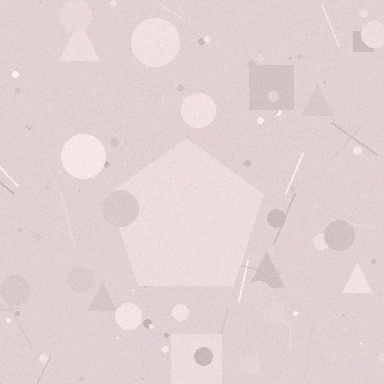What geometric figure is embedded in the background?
A pentagon is embedded in the background.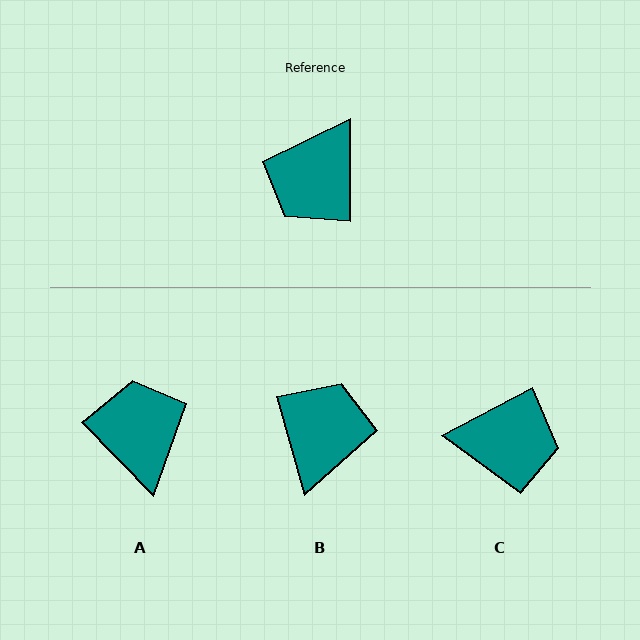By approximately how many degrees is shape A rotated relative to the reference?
Approximately 136 degrees clockwise.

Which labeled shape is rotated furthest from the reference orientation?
B, about 165 degrees away.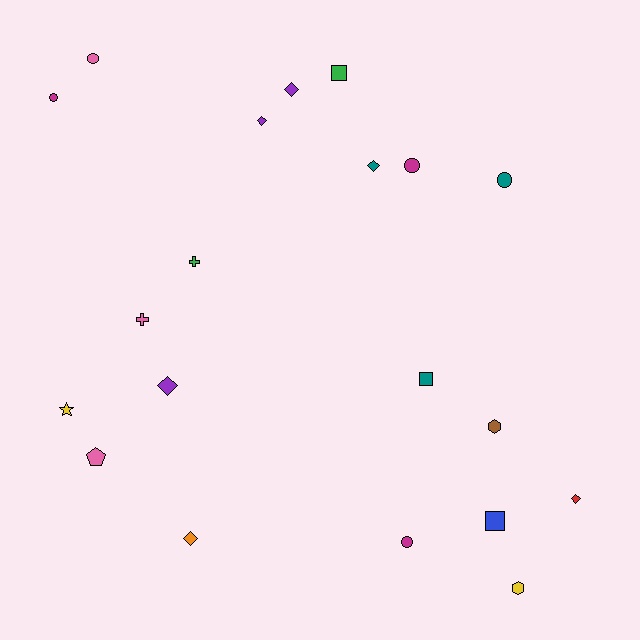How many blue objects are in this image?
There is 1 blue object.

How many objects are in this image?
There are 20 objects.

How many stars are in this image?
There is 1 star.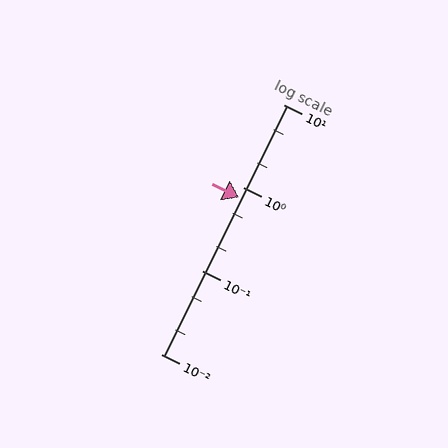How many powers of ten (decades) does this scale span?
The scale spans 3 decades, from 0.01 to 10.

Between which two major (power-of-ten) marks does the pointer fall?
The pointer is between 0.1 and 1.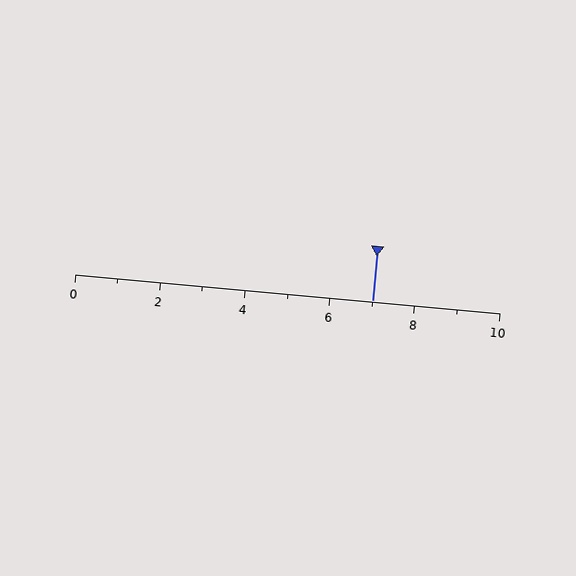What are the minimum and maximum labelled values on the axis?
The axis runs from 0 to 10.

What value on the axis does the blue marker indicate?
The marker indicates approximately 7.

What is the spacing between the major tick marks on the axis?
The major ticks are spaced 2 apart.